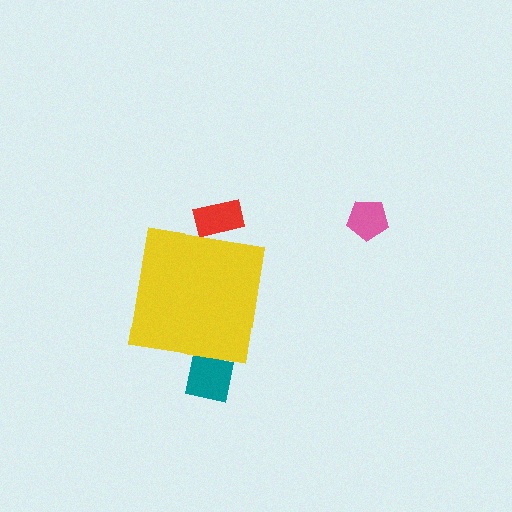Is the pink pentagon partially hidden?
No, the pink pentagon is fully visible.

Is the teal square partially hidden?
Yes, the teal square is partially hidden behind the yellow square.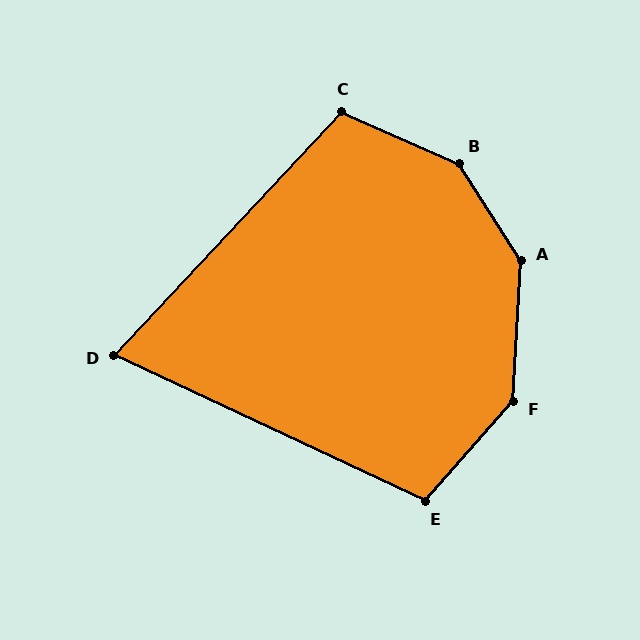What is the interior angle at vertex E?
Approximately 106 degrees (obtuse).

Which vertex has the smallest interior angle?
D, at approximately 72 degrees.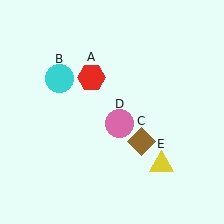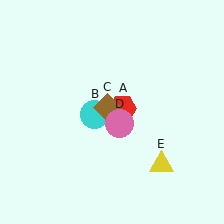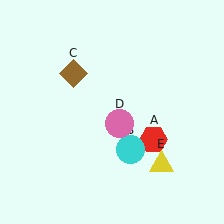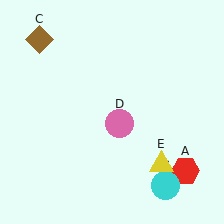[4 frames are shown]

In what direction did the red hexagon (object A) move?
The red hexagon (object A) moved down and to the right.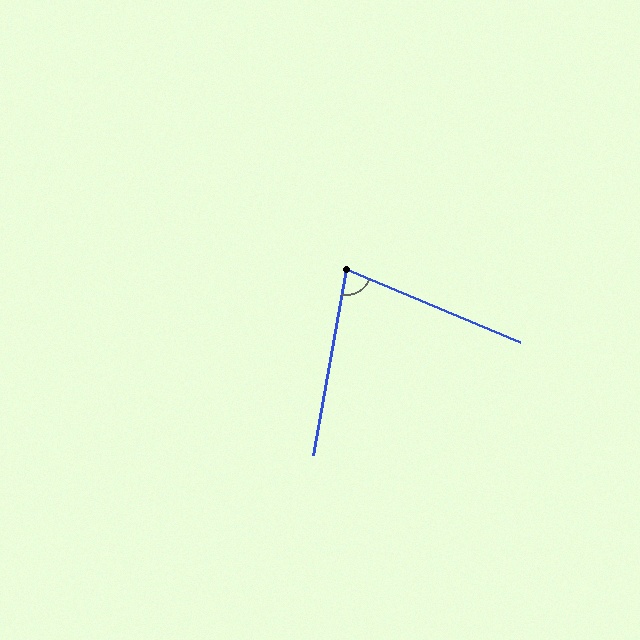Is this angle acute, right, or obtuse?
It is acute.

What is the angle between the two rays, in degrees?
Approximately 77 degrees.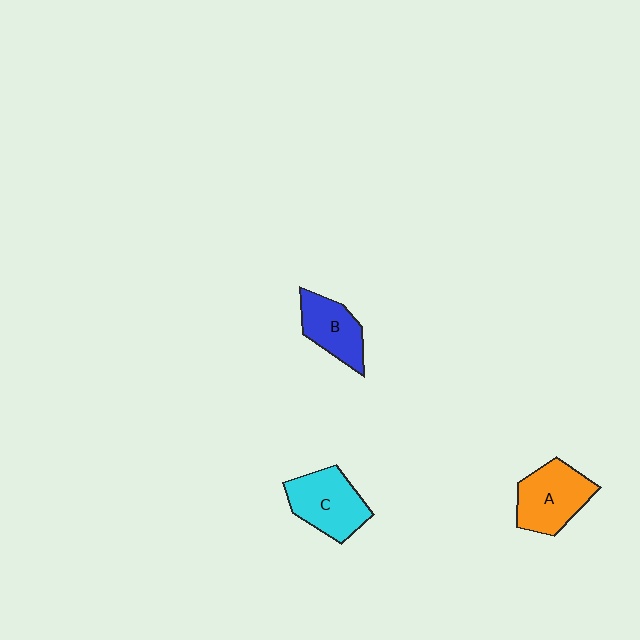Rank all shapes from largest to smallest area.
From largest to smallest: C (cyan), A (orange), B (blue).